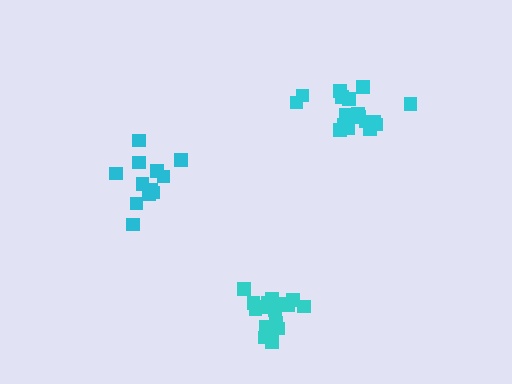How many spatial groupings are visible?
There are 3 spatial groupings.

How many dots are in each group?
Group 1: 18 dots, Group 2: 12 dots, Group 3: 17 dots (47 total).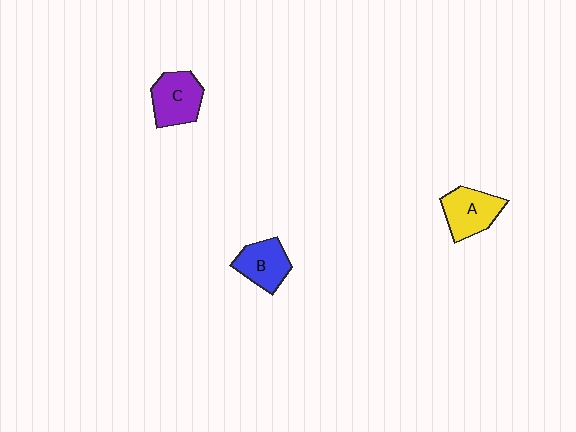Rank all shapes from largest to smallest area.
From largest to smallest: C (purple), A (yellow), B (blue).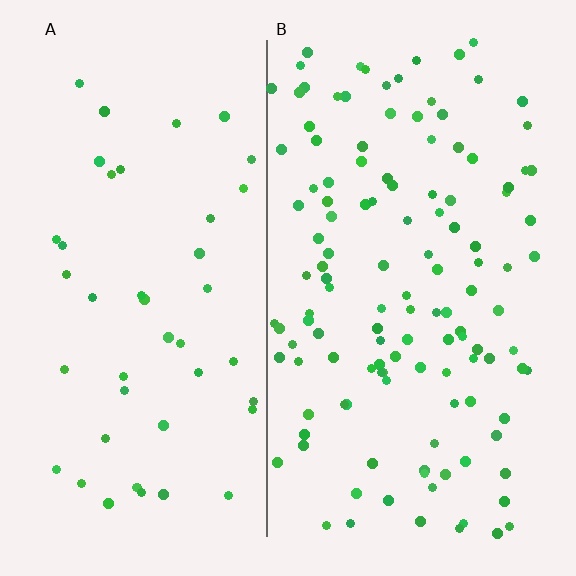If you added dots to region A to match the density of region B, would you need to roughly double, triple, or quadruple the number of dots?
Approximately triple.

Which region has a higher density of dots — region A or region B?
B (the right).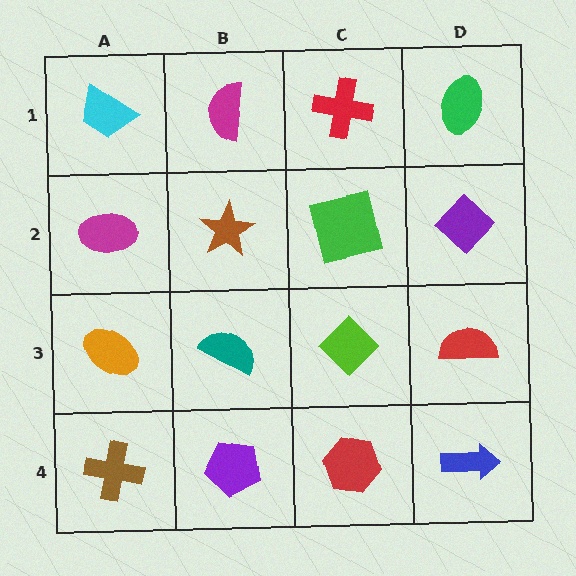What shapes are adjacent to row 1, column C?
A green square (row 2, column C), a magenta semicircle (row 1, column B), a green ellipse (row 1, column D).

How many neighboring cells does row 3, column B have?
4.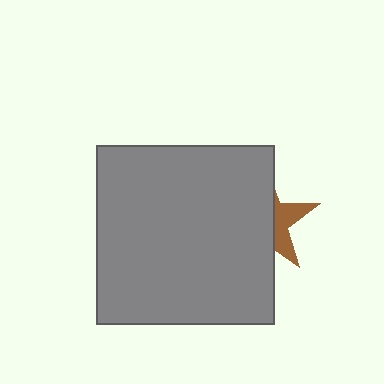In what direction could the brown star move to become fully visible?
The brown star could move right. That would shift it out from behind the gray square entirely.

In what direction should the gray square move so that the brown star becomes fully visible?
The gray square should move left. That is the shortest direction to clear the overlap and leave the brown star fully visible.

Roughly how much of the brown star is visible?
A small part of it is visible (roughly 33%).